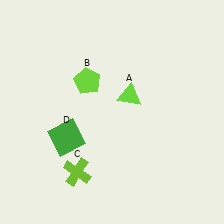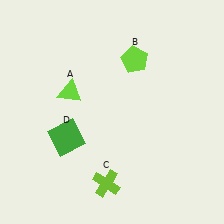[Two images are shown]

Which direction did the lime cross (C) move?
The lime cross (C) moved right.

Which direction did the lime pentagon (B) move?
The lime pentagon (B) moved right.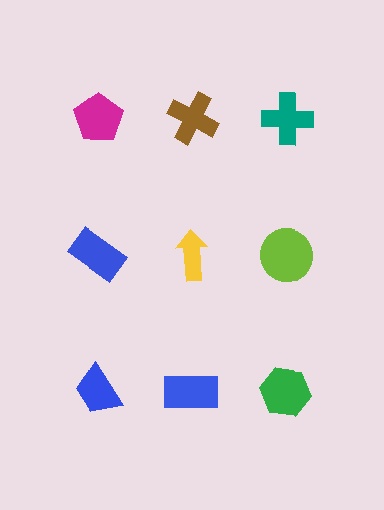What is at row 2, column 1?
A blue rectangle.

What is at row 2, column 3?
A lime circle.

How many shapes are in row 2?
3 shapes.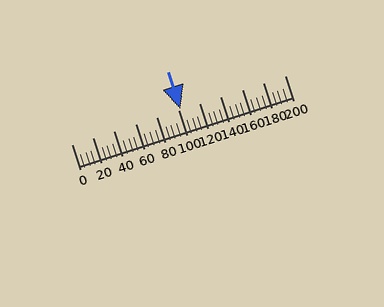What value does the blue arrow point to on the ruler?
The blue arrow points to approximately 102.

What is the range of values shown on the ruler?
The ruler shows values from 0 to 200.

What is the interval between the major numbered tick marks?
The major tick marks are spaced 20 units apart.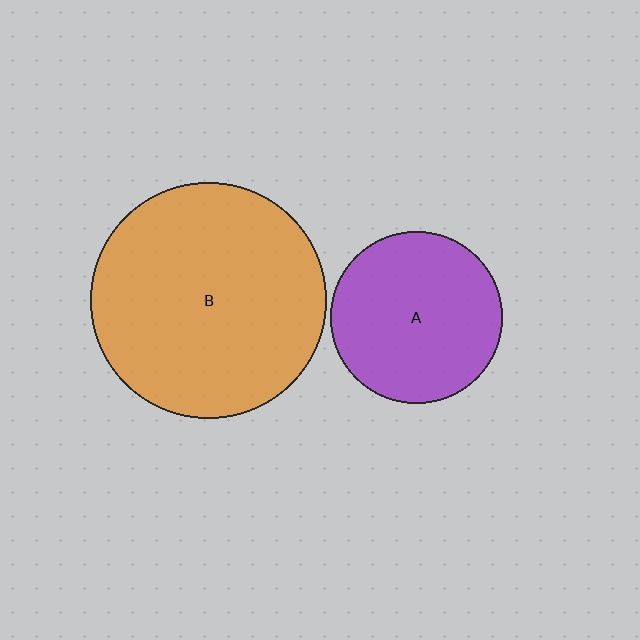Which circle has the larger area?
Circle B (orange).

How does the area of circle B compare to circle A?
Approximately 1.9 times.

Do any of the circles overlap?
No, none of the circles overlap.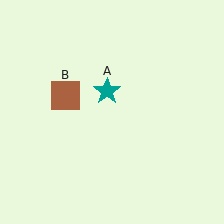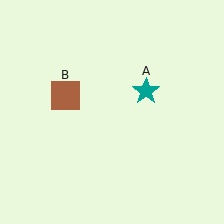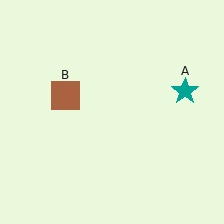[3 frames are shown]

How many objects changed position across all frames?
1 object changed position: teal star (object A).